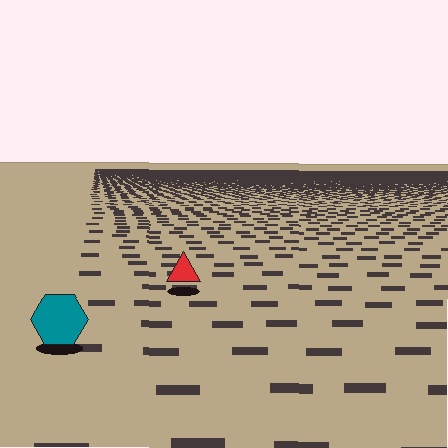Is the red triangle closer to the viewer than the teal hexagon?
No. The teal hexagon is closer — you can tell from the texture gradient: the ground texture is coarser near it.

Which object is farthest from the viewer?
The red triangle is farthest from the viewer. It appears smaller and the ground texture around it is denser.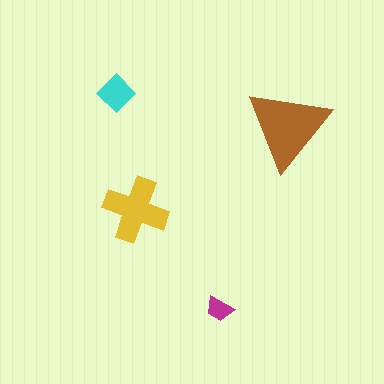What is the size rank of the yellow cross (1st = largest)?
2nd.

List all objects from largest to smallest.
The brown triangle, the yellow cross, the cyan diamond, the magenta trapezoid.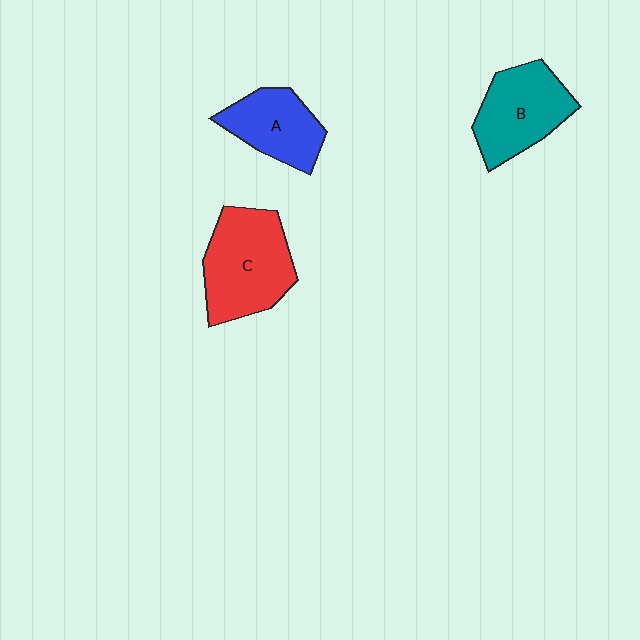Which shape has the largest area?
Shape C (red).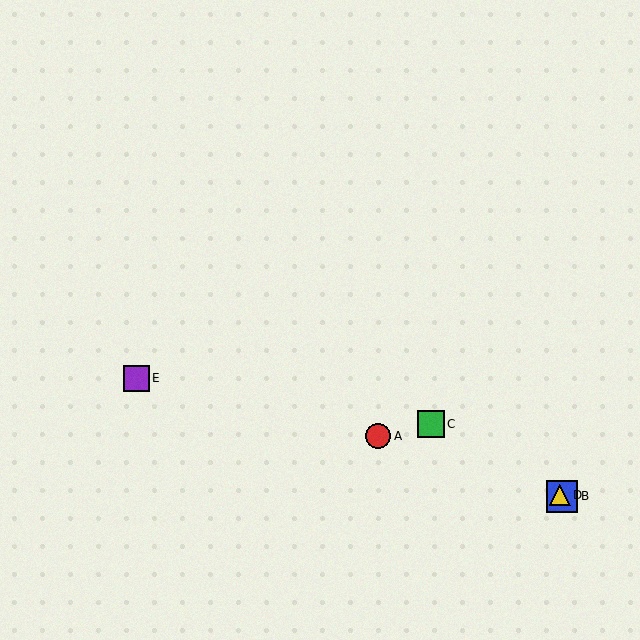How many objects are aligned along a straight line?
3 objects (B, C, D) are aligned along a straight line.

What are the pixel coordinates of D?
Object D is at (560, 495).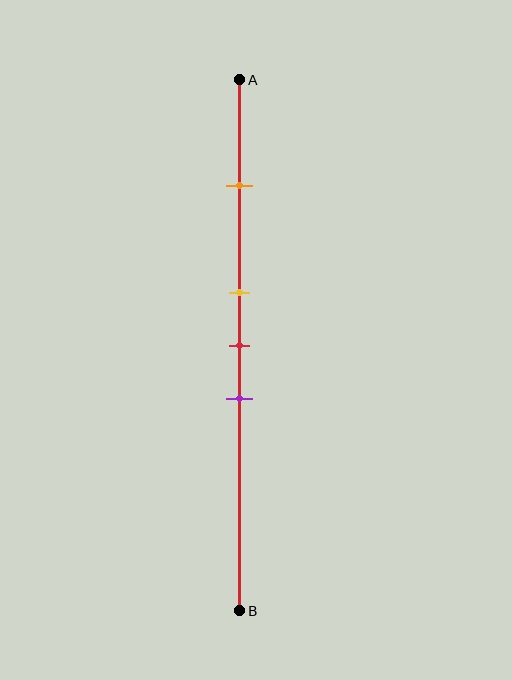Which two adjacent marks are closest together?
The yellow and red marks are the closest adjacent pair.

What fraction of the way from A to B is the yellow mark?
The yellow mark is approximately 40% (0.4) of the way from A to B.